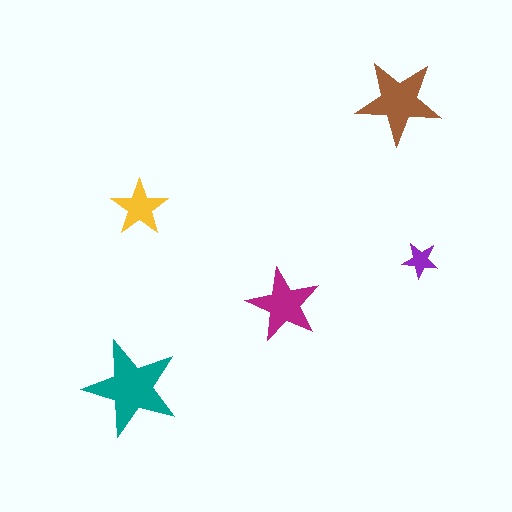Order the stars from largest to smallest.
the teal one, the brown one, the magenta one, the yellow one, the purple one.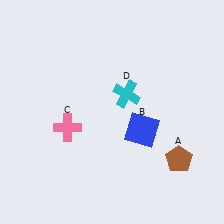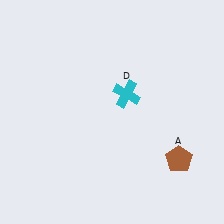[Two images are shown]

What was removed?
The pink cross (C), the blue square (B) were removed in Image 2.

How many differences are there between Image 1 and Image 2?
There are 2 differences between the two images.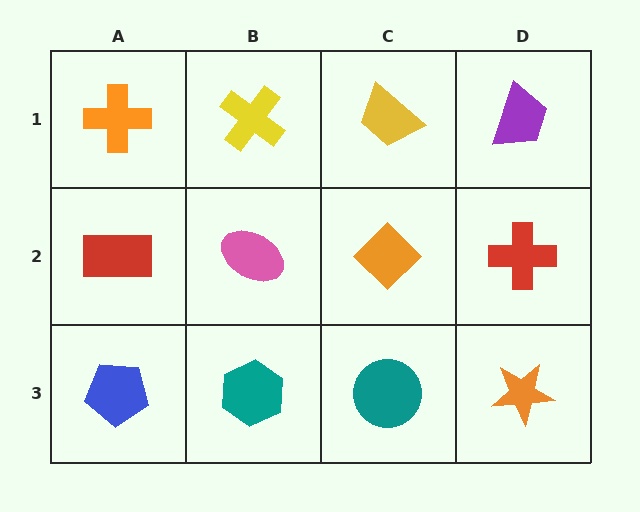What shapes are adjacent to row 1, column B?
A pink ellipse (row 2, column B), an orange cross (row 1, column A), a yellow trapezoid (row 1, column C).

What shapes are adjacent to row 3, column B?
A pink ellipse (row 2, column B), a blue pentagon (row 3, column A), a teal circle (row 3, column C).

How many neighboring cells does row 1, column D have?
2.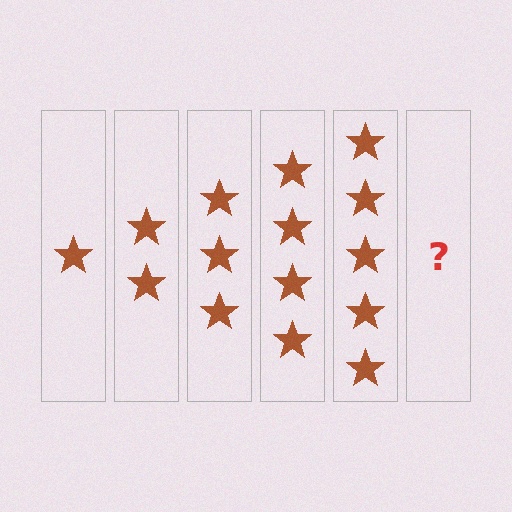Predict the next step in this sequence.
The next step is 6 stars.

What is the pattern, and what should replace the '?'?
The pattern is that each step adds one more star. The '?' should be 6 stars.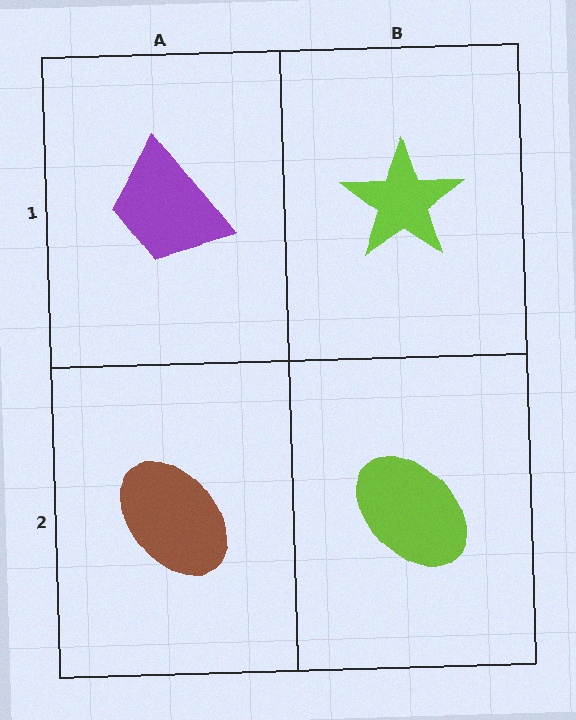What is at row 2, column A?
A brown ellipse.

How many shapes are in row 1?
2 shapes.